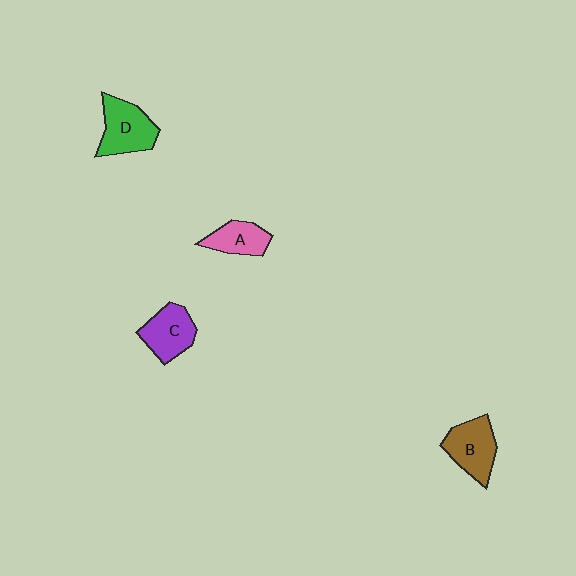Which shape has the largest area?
Shape D (green).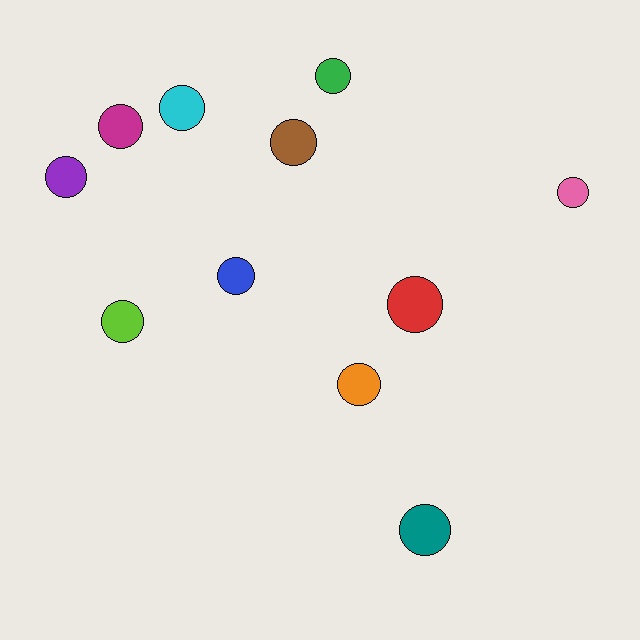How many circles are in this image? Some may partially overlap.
There are 11 circles.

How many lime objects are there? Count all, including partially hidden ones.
There is 1 lime object.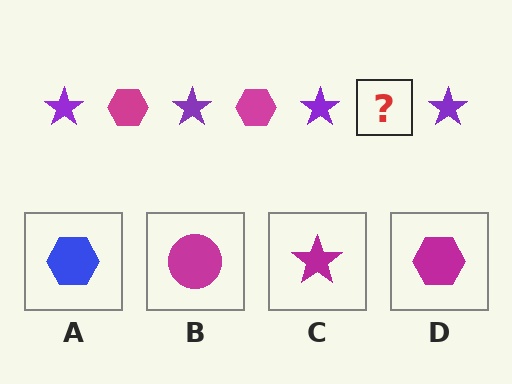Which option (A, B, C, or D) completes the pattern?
D.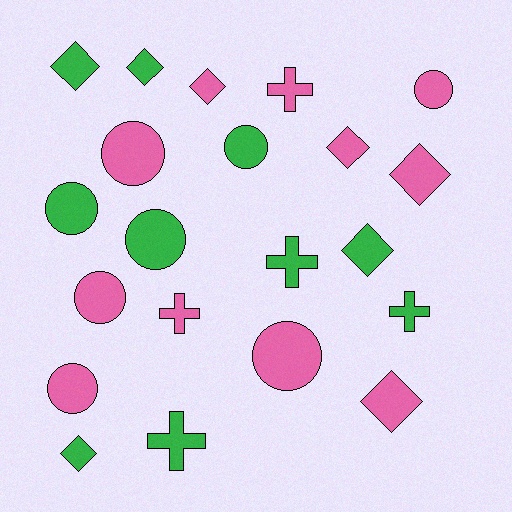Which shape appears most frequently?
Diamond, with 8 objects.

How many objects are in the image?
There are 21 objects.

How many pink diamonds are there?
There are 4 pink diamonds.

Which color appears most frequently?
Pink, with 11 objects.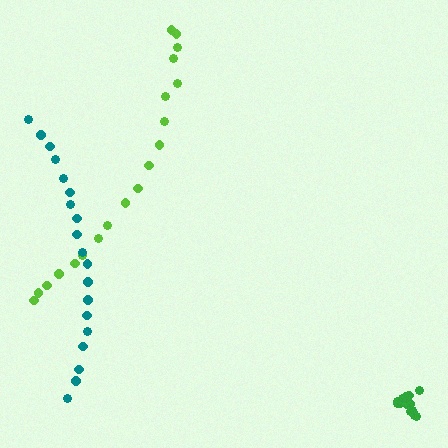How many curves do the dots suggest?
There are 3 distinct paths.